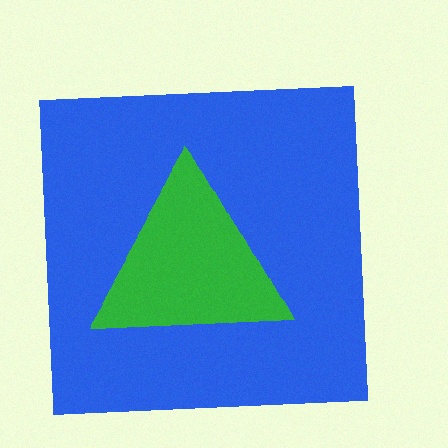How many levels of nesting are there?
2.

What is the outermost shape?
The blue square.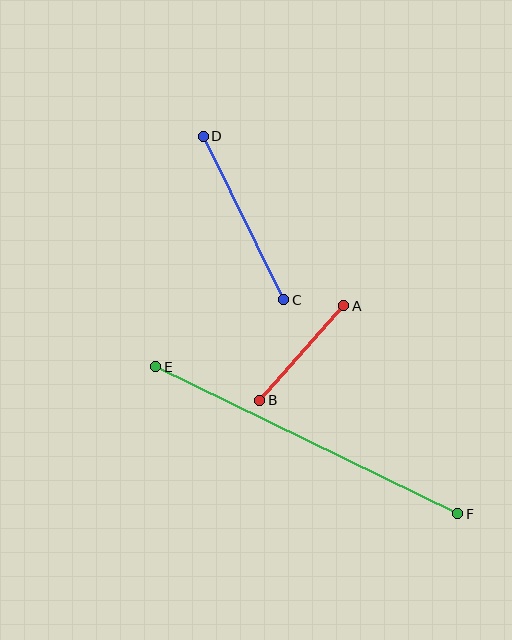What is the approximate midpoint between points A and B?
The midpoint is at approximately (302, 353) pixels.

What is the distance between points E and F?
The distance is approximately 336 pixels.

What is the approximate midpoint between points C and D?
The midpoint is at approximately (243, 218) pixels.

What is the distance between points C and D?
The distance is approximately 182 pixels.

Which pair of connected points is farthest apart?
Points E and F are farthest apart.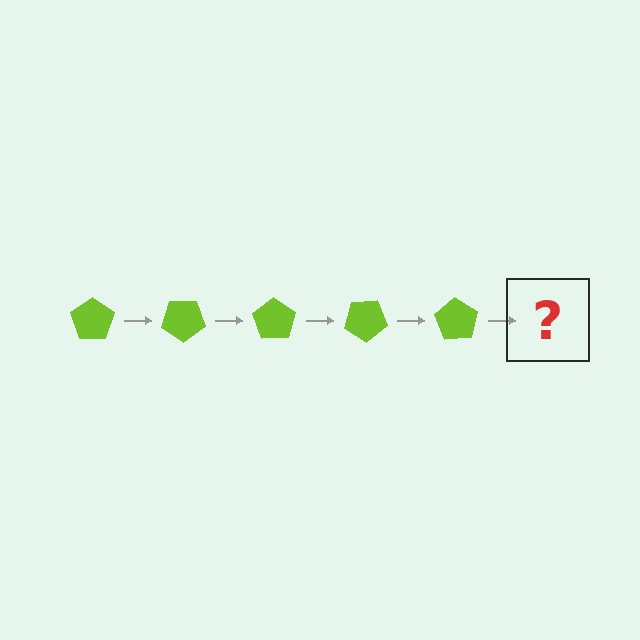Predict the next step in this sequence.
The next step is a lime pentagon rotated 175 degrees.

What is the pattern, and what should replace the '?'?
The pattern is that the pentagon rotates 35 degrees each step. The '?' should be a lime pentagon rotated 175 degrees.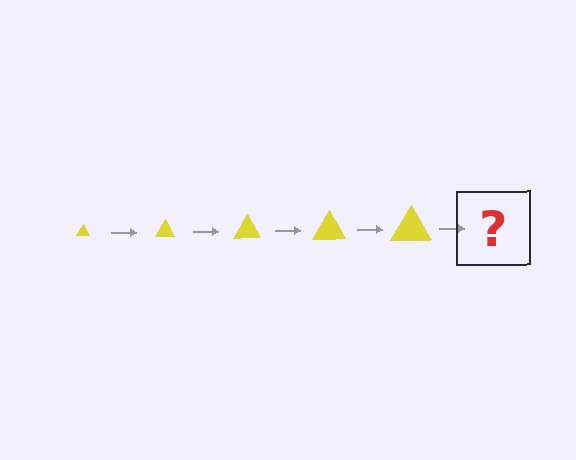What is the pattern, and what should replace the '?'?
The pattern is that the triangle gets progressively larger each step. The '?' should be a yellow triangle, larger than the previous one.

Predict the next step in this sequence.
The next step is a yellow triangle, larger than the previous one.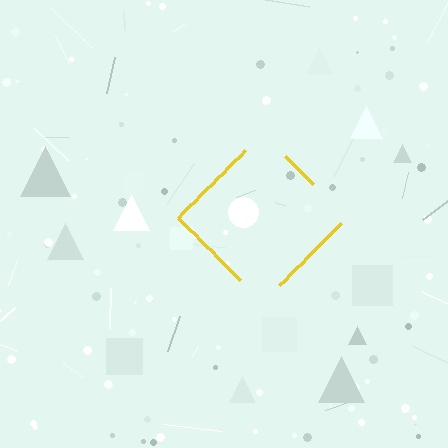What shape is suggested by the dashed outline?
The dashed outline suggests a diamond.